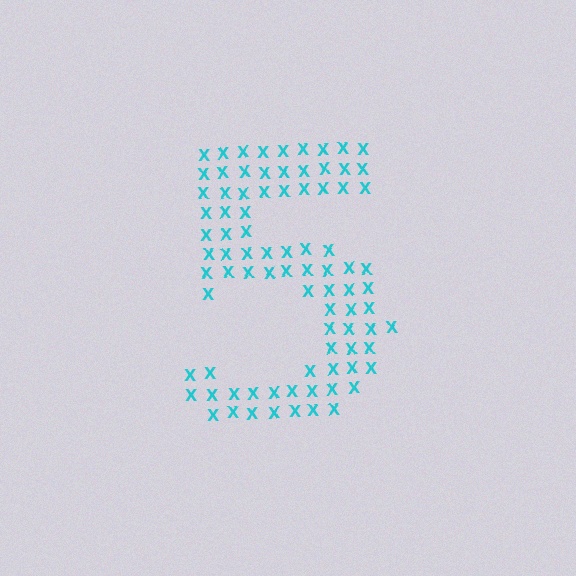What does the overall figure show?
The overall figure shows the digit 5.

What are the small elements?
The small elements are letter X's.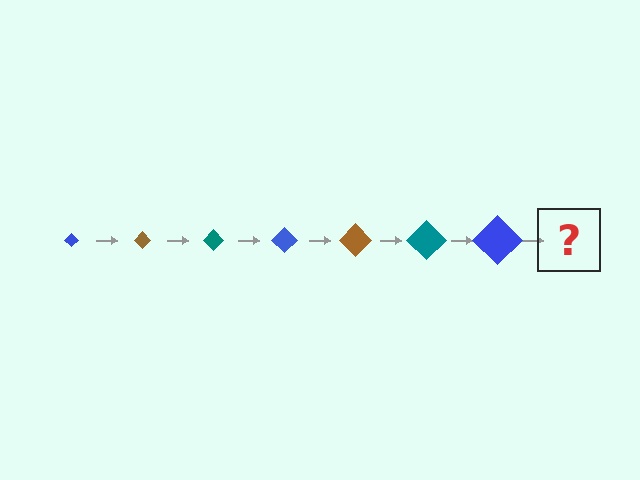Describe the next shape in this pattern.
It should be a brown diamond, larger than the previous one.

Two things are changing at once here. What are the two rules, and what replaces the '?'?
The two rules are that the diamond grows larger each step and the color cycles through blue, brown, and teal. The '?' should be a brown diamond, larger than the previous one.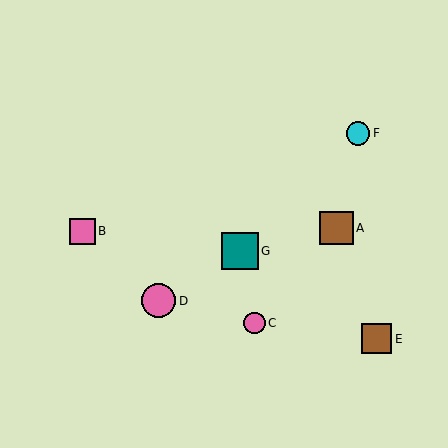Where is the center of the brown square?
The center of the brown square is at (376, 339).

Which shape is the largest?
The teal square (labeled G) is the largest.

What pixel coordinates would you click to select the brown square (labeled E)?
Click at (376, 339) to select the brown square E.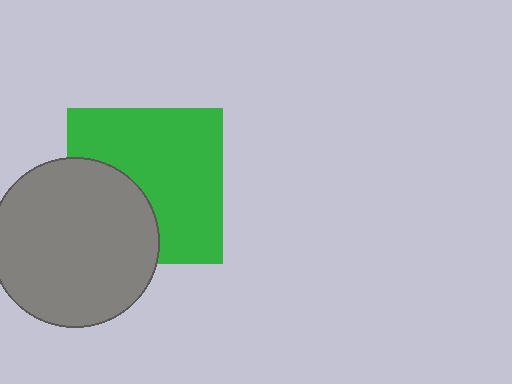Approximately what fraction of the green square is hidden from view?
Roughly 34% of the green square is hidden behind the gray circle.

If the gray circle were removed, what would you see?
You would see the complete green square.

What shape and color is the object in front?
The object in front is a gray circle.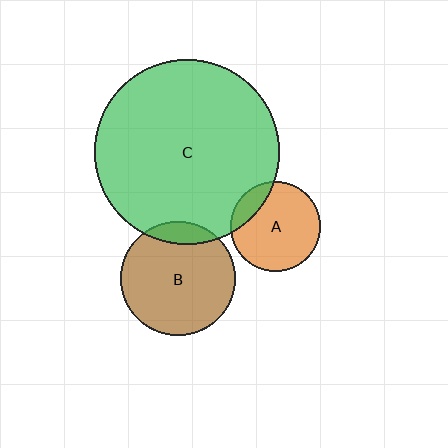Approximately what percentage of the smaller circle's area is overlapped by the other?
Approximately 10%.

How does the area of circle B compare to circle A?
Approximately 1.6 times.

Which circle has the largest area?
Circle C (green).